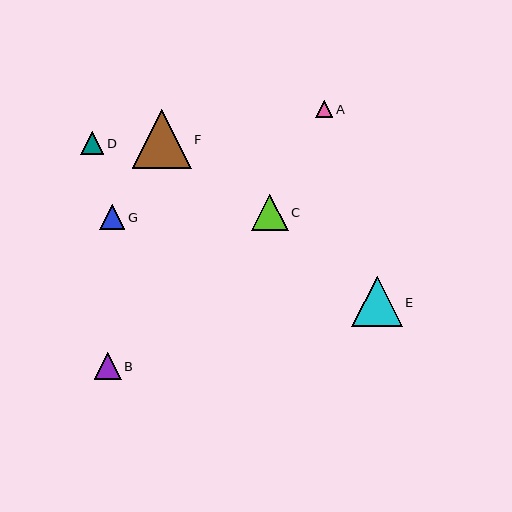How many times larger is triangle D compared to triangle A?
Triangle D is approximately 1.4 times the size of triangle A.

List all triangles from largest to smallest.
From largest to smallest: F, E, C, B, G, D, A.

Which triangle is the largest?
Triangle F is the largest with a size of approximately 58 pixels.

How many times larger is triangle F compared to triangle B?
Triangle F is approximately 2.1 times the size of triangle B.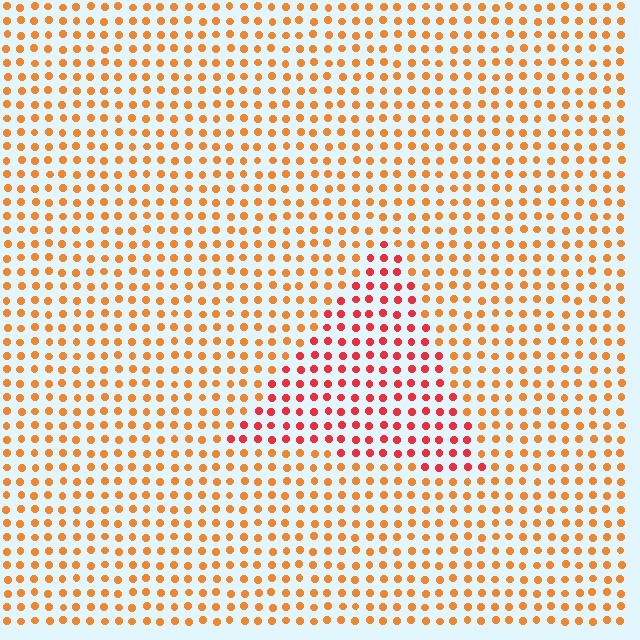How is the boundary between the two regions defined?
The boundary is defined purely by a slight shift in hue (about 32 degrees). Spacing, size, and orientation are identical on both sides.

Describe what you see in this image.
The image is filled with small orange elements in a uniform arrangement. A triangle-shaped region is visible where the elements are tinted to a slightly different hue, forming a subtle color boundary.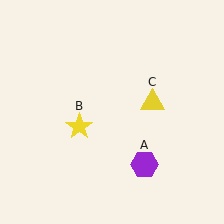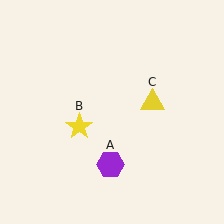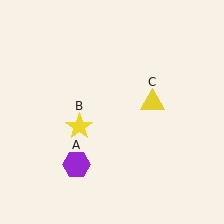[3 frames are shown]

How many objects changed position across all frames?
1 object changed position: purple hexagon (object A).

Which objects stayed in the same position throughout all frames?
Yellow star (object B) and yellow triangle (object C) remained stationary.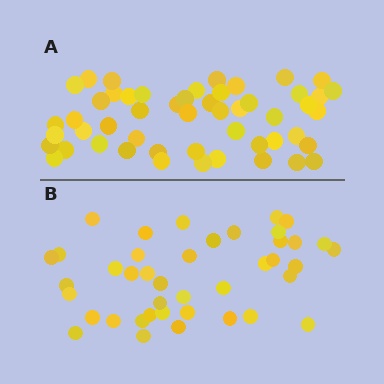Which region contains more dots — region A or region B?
Region A (the top region) has more dots.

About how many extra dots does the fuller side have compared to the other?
Region A has roughly 10 or so more dots than region B.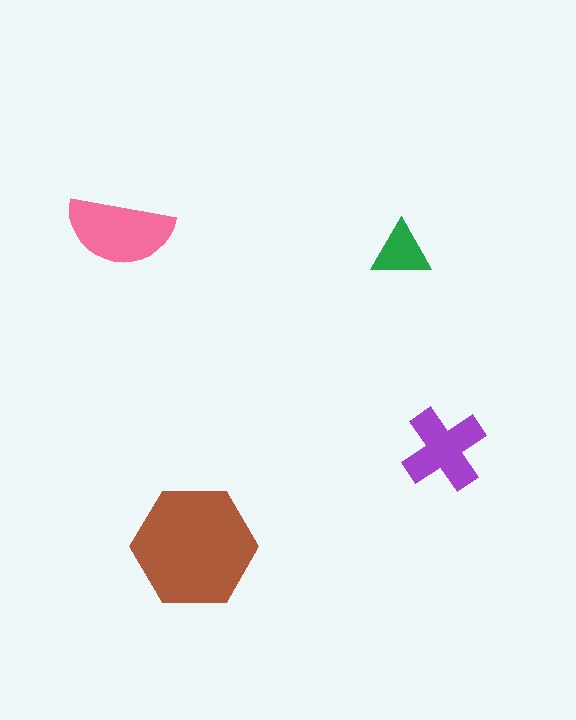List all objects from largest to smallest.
The brown hexagon, the pink semicircle, the purple cross, the green triangle.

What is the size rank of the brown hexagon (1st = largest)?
1st.